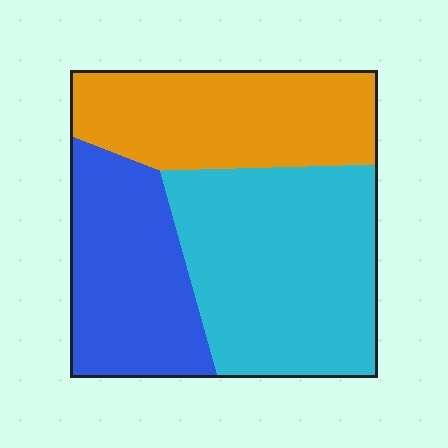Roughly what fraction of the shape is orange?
Orange covers 30% of the shape.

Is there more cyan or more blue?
Cyan.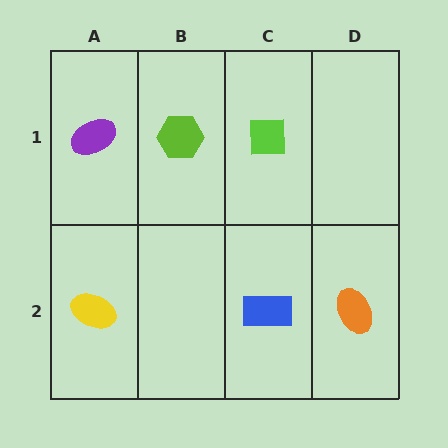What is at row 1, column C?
A lime square.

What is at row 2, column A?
A yellow ellipse.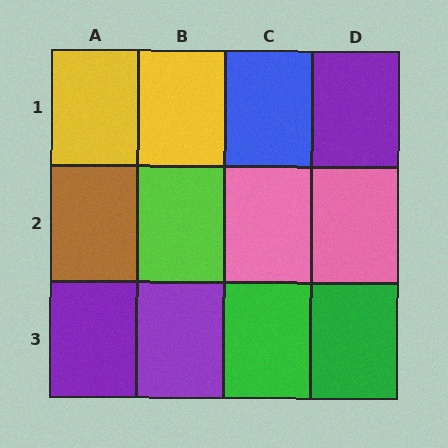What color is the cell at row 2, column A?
Brown.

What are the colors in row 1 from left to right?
Yellow, yellow, blue, purple.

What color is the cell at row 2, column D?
Pink.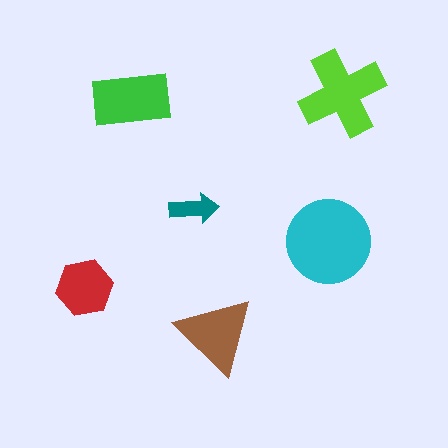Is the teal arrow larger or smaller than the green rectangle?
Smaller.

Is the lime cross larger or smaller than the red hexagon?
Larger.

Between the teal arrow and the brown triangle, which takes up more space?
The brown triangle.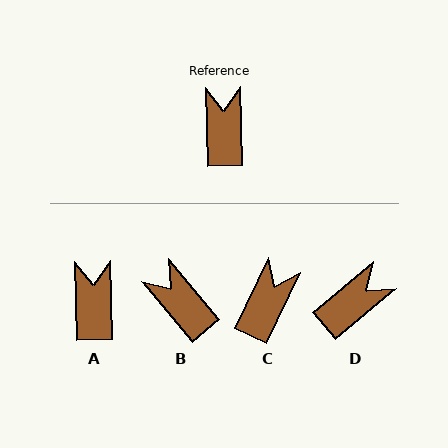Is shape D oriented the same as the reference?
No, it is off by about 51 degrees.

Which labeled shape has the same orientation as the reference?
A.